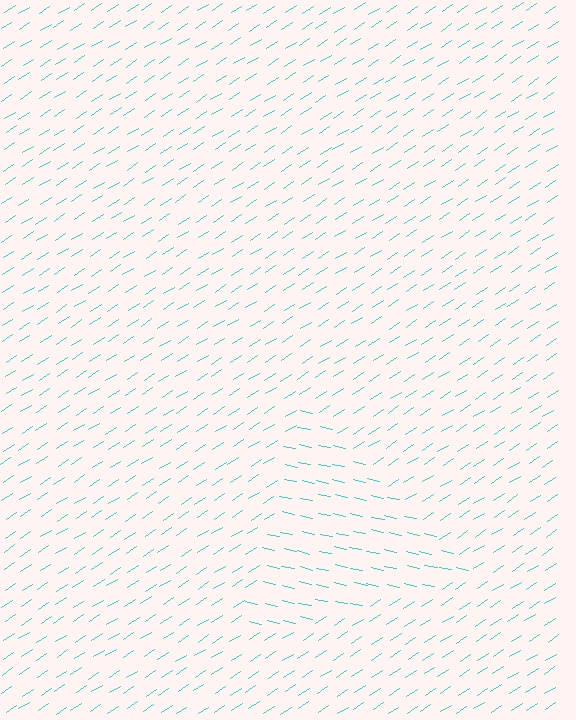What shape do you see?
I see a triangle.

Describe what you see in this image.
The image is filled with small cyan line segments. A triangle region in the image has lines oriented differently from the surrounding lines, creating a visible texture boundary.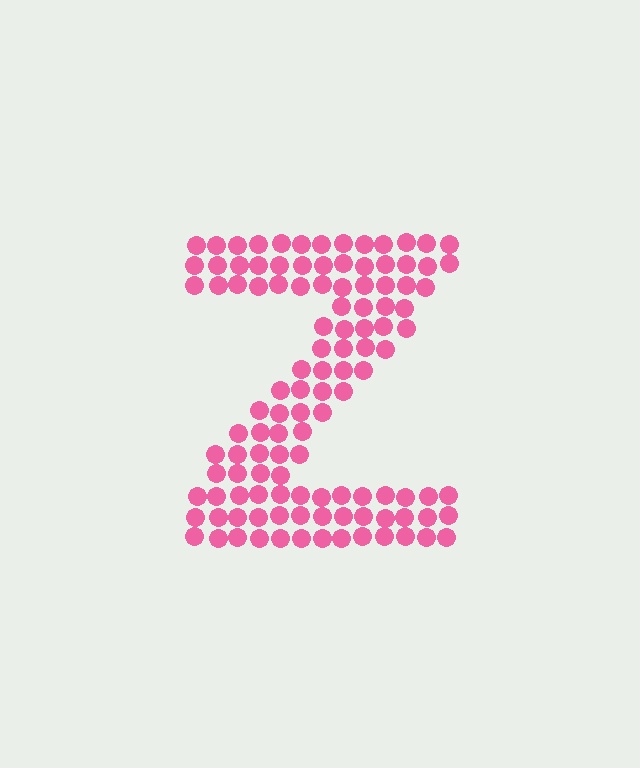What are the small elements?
The small elements are circles.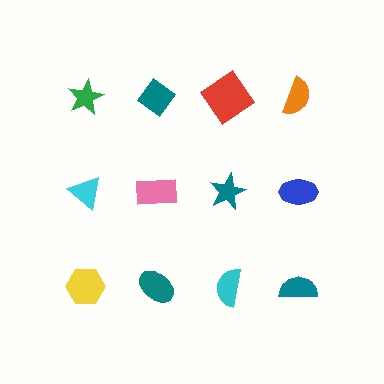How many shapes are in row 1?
4 shapes.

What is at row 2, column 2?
A pink rectangle.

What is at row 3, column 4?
A teal semicircle.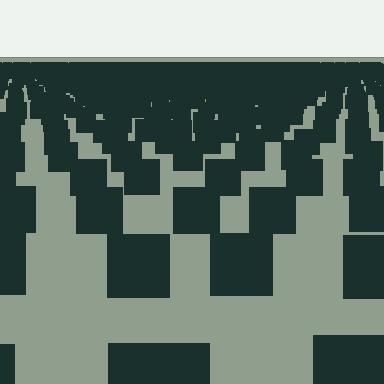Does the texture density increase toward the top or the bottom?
Density increases toward the top.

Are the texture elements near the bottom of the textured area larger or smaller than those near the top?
Larger. Near the bottom, elements are closer to the viewer and appear at a bigger on-screen size.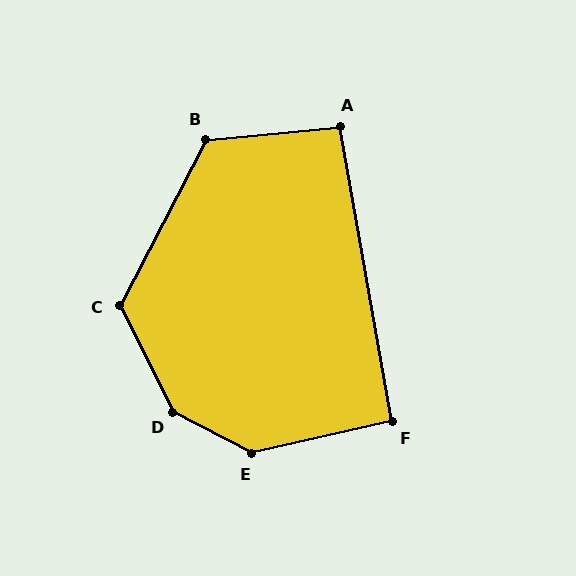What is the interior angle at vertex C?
Approximately 126 degrees (obtuse).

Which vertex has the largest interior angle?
D, at approximately 144 degrees.